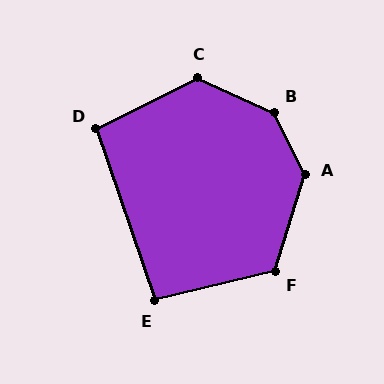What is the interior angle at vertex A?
Approximately 136 degrees (obtuse).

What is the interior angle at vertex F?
Approximately 121 degrees (obtuse).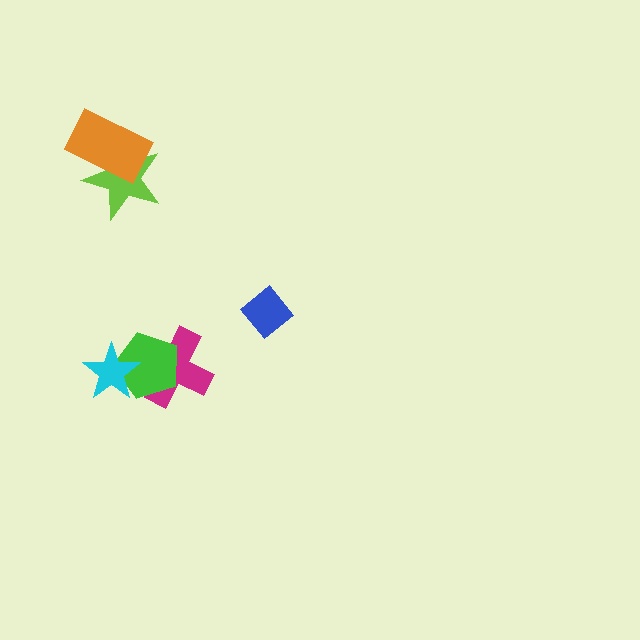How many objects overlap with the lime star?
1 object overlaps with the lime star.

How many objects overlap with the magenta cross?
2 objects overlap with the magenta cross.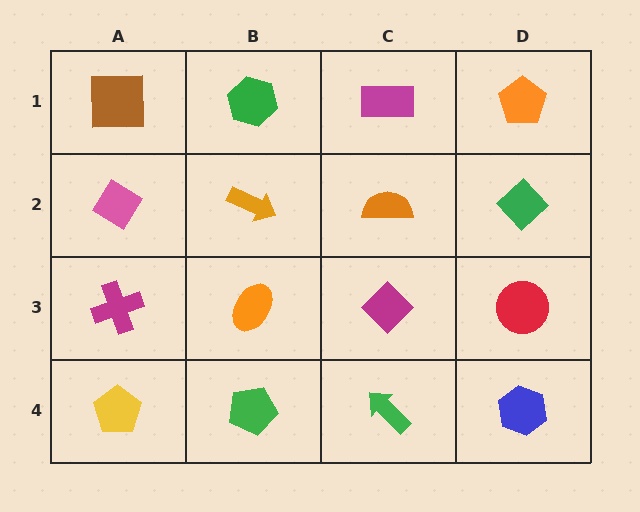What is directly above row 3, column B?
An orange arrow.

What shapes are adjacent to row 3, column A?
A pink diamond (row 2, column A), a yellow pentagon (row 4, column A), an orange ellipse (row 3, column B).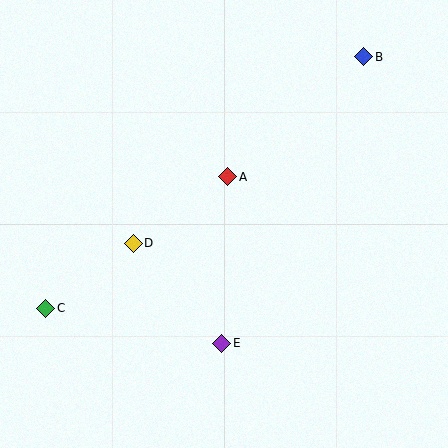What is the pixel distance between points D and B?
The distance between D and B is 297 pixels.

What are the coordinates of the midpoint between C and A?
The midpoint between C and A is at (137, 242).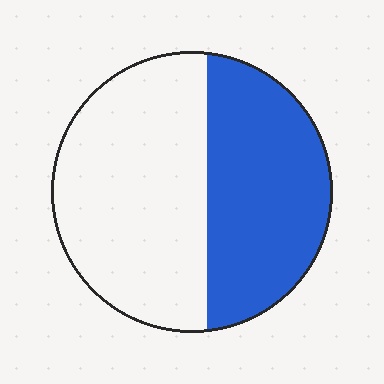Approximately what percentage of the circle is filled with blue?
Approximately 45%.